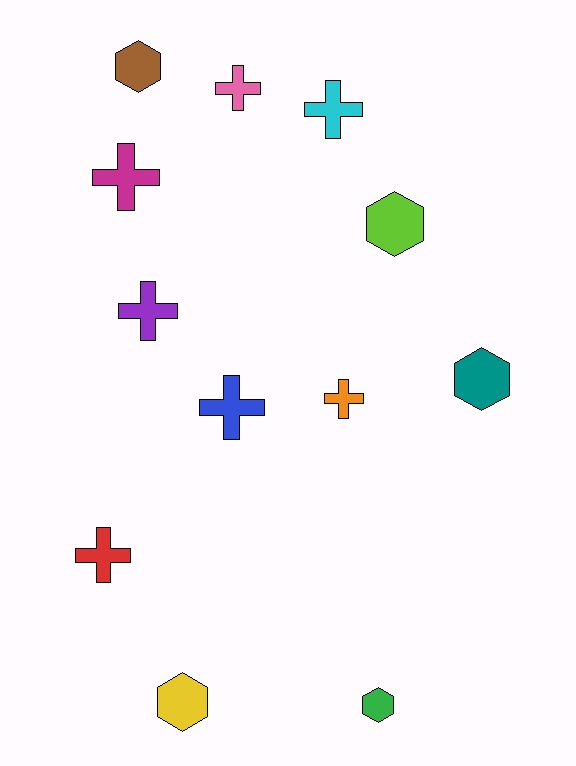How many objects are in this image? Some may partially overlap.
There are 12 objects.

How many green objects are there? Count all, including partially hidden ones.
There is 1 green object.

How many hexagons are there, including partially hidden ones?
There are 5 hexagons.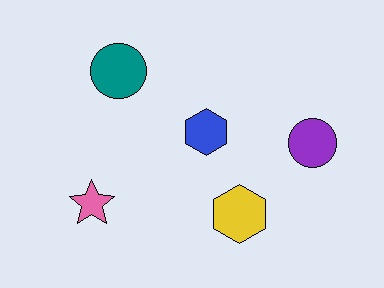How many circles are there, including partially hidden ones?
There are 2 circles.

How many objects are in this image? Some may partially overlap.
There are 5 objects.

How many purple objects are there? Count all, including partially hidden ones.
There is 1 purple object.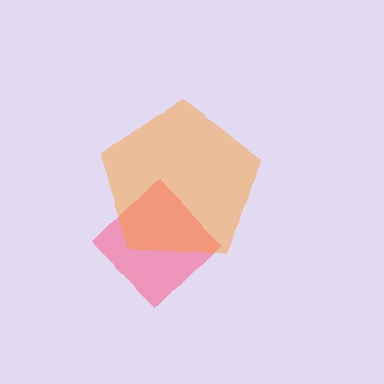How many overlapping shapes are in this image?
There are 2 overlapping shapes in the image.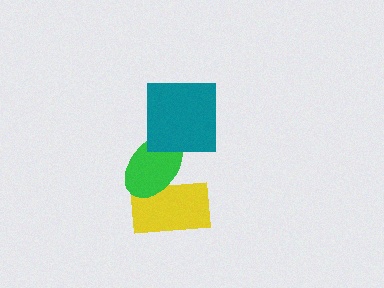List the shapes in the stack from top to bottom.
From top to bottom: the teal square, the green ellipse, the yellow rectangle.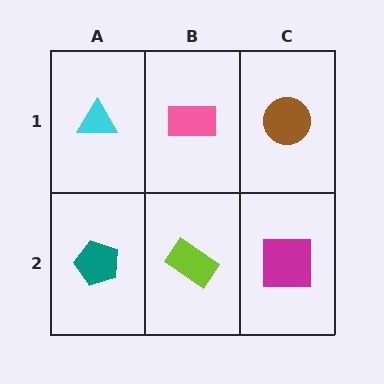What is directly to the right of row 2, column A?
A lime rectangle.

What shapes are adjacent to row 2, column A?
A cyan triangle (row 1, column A), a lime rectangle (row 2, column B).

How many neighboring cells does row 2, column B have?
3.